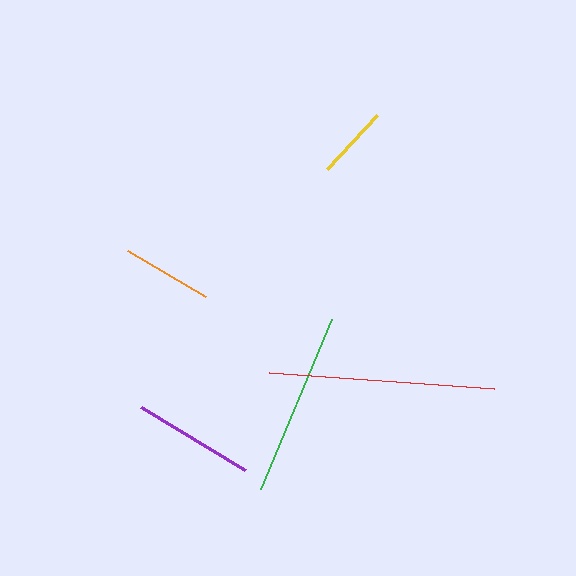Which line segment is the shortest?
The yellow line is the shortest at approximately 73 pixels.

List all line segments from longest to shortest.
From longest to shortest: red, green, purple, orange, yellow.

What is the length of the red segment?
The red segment is approximately 226 pixels long.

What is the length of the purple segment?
The purple segment is approximately 122 pixels long.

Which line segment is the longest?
The red line is the longest at approximately 226 pixels.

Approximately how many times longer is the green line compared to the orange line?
The green line is approximately 2.0 times the length of the orange line.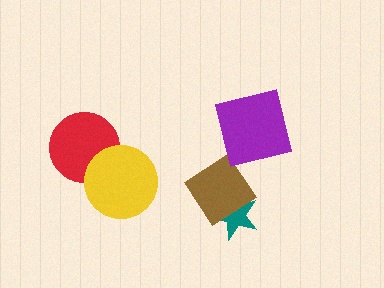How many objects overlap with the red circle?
1 object overlaps with the red circle.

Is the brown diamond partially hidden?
No, no other shape covers it.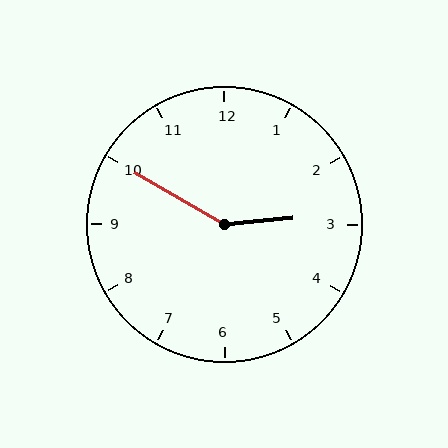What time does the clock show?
2:50.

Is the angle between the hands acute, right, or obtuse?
It is obtuse.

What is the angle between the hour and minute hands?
Approximately 145 degrees.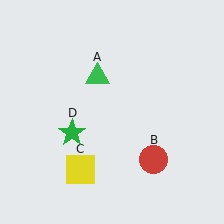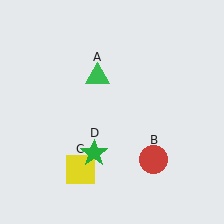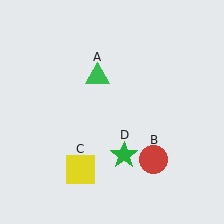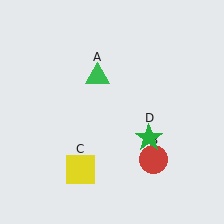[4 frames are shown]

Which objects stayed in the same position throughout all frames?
Green triangle (object A) and red circle (object B) and yellow square (object C) remained stationary.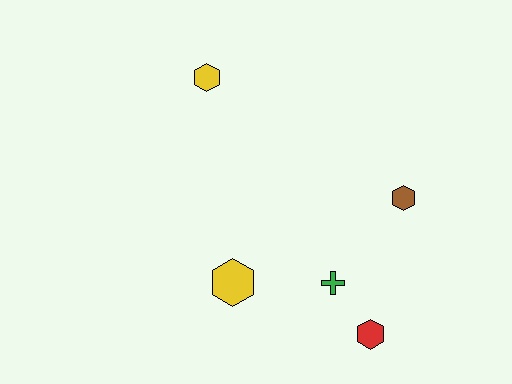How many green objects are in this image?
There is 1 green object.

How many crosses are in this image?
There is 1 cross.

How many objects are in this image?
There are 5 objects.